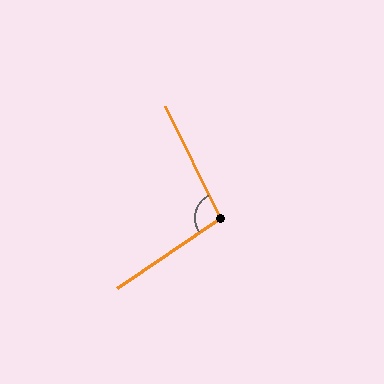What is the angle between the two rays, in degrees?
Approximately 98 degrees.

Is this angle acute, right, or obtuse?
It is obtuse.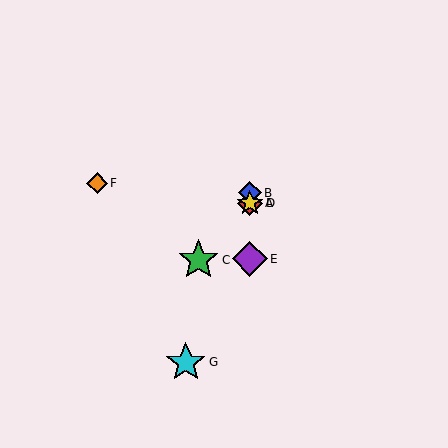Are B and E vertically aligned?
Yes, both are at x≈250.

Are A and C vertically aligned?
No, A is at x≈250 and C is at x≈199.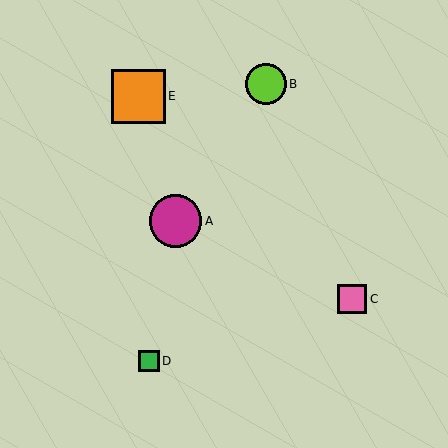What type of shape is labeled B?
Shape B is a lime circle.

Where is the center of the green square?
The center of the green square is at (149, 361).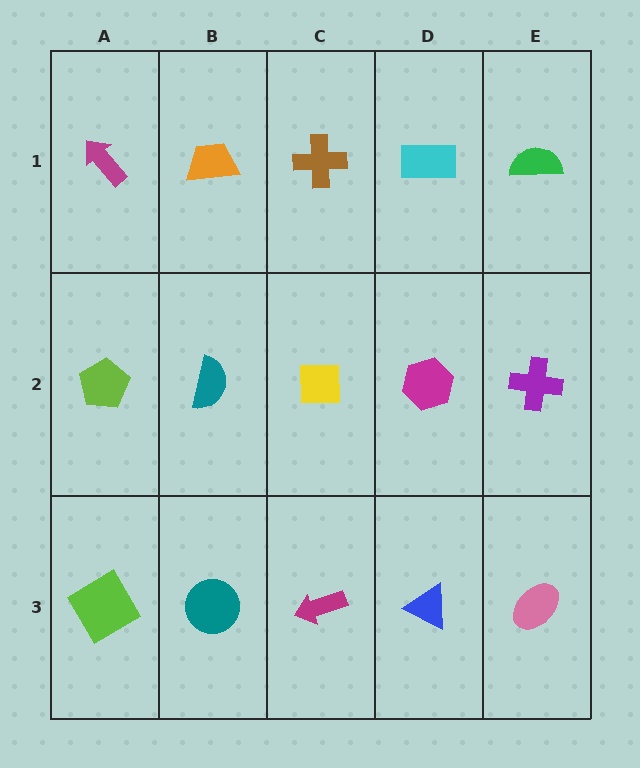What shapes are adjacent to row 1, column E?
A purple cross (row 2, column E), a cyan rectangle (row 1, column D).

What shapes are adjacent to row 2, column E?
A green semicircle (row 1, column E), a pink ellipse (row 3, column E), a magenta hexagon (row 2, column D).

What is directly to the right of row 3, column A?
A teal circle.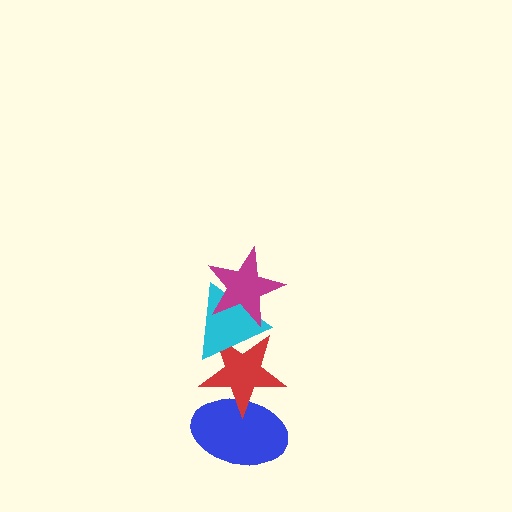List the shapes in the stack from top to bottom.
From top to bottom: the magenta star, the cyan triangle, the red star, the blue ellipse.